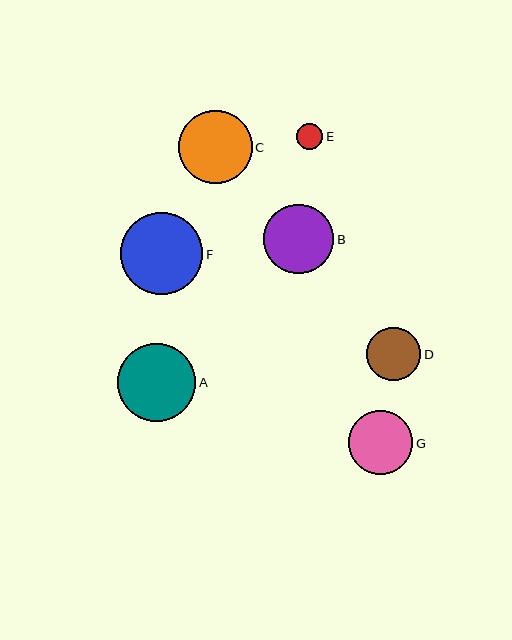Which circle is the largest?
Circle F is the largest with a size of approximately 82 pixels.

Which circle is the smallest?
Circle E is the smallest with a size of approximately 26 pixels.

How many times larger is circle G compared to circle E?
Circle G is approximately 2.5 times the size of circle E.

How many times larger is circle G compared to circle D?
Circle G is approximately 1.2 times the size of circle D.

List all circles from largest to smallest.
From largest to smallest: F, A, C, B, G, D, E.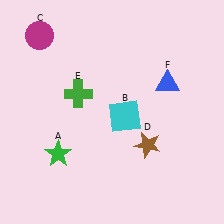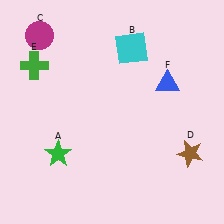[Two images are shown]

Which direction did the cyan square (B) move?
The cyan square (B) moved up.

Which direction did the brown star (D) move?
The brown star (D) moved right.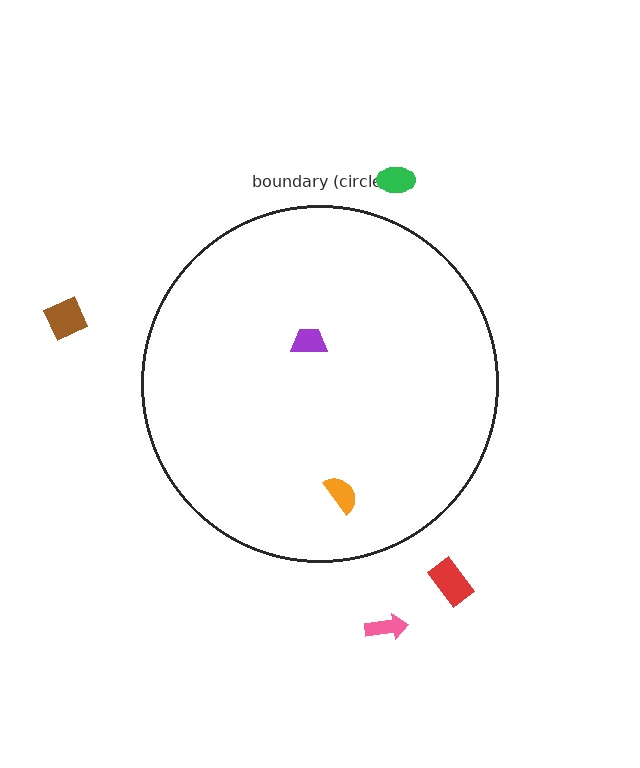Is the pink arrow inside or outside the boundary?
Outside.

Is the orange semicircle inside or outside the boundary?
Inside.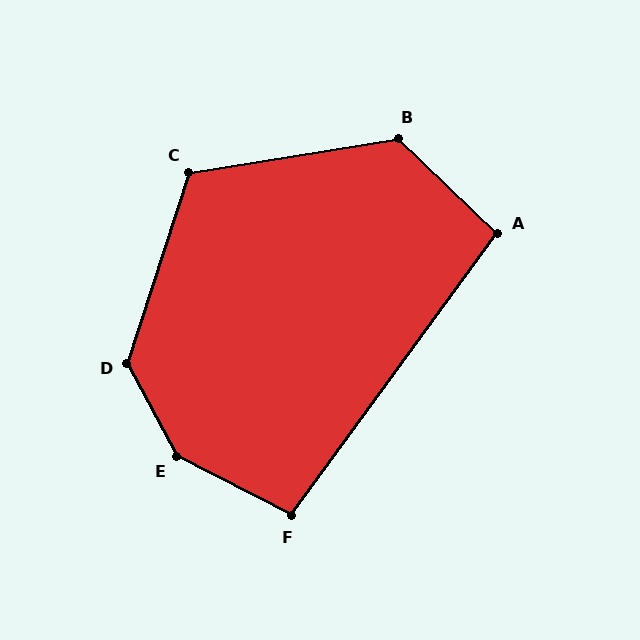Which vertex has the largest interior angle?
E, at approximately 146 degrees.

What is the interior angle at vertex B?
Approximately 127 degrees (obtuse).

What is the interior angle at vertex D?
Approximately 134 degrees (obtuse).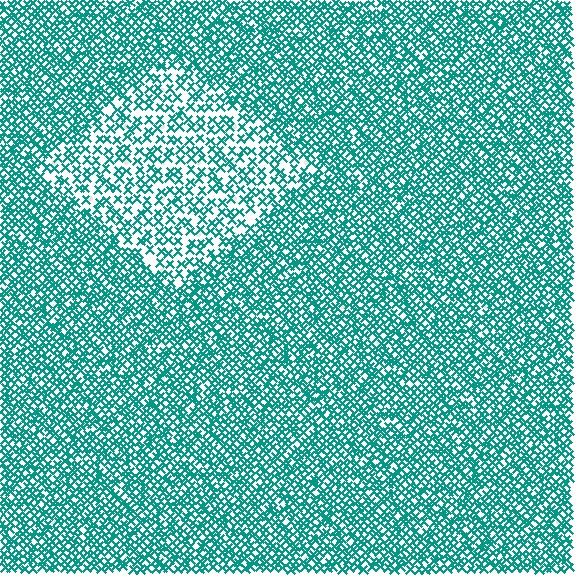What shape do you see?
I see a diamond.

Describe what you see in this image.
The image contains small teal elements arranged at two different densities. A diamond-shaped region is visible where the elements are less densely packed than the surrounding area.